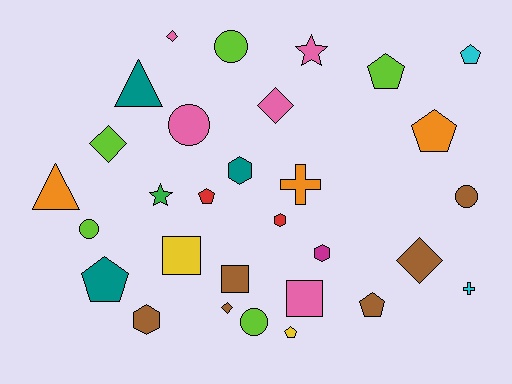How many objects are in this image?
There are 30 objects.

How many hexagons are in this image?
There are 4 hexagons.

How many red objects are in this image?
There are 2 red objects.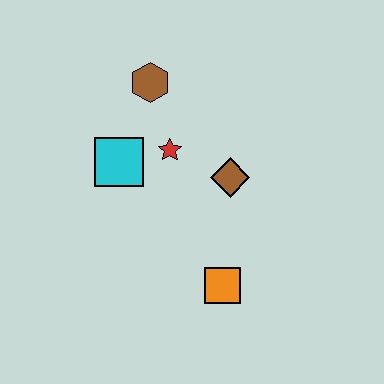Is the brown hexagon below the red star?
No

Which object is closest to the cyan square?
The red star is closest to the cyan square.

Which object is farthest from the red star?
The orange square is farthest from the red star.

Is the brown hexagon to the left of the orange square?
Yes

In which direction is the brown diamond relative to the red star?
The brown diamond is to the right of the red star.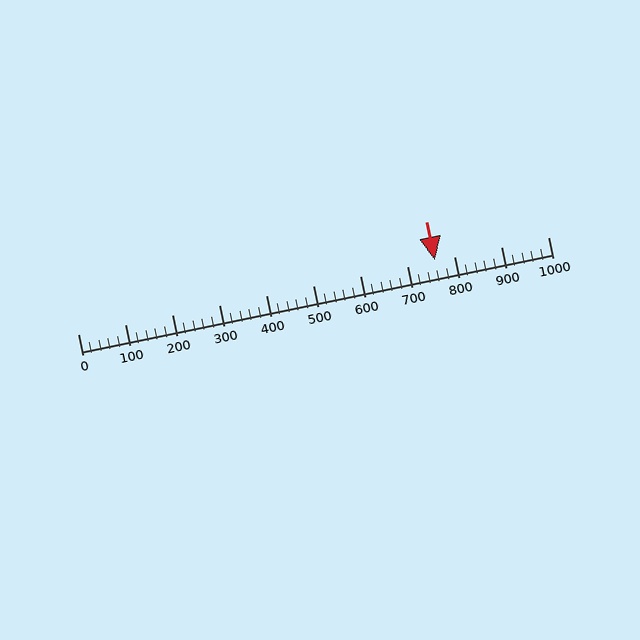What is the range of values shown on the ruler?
The ruler shows values from 0 to 1000.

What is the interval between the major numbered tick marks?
The major tick marks are spaced 100 units apart.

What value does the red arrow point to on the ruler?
The red arrow points to approximately 760.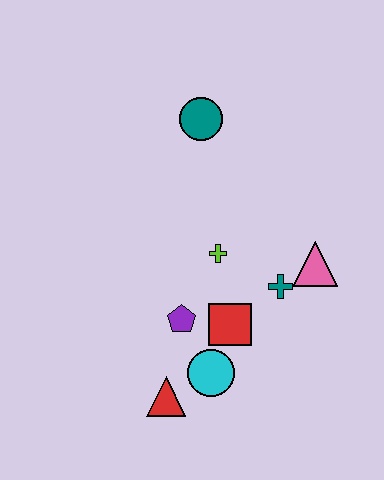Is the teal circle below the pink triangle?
No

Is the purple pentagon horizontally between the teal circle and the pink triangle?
No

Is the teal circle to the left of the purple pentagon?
No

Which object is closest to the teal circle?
The lime cross is closest to the teal circle.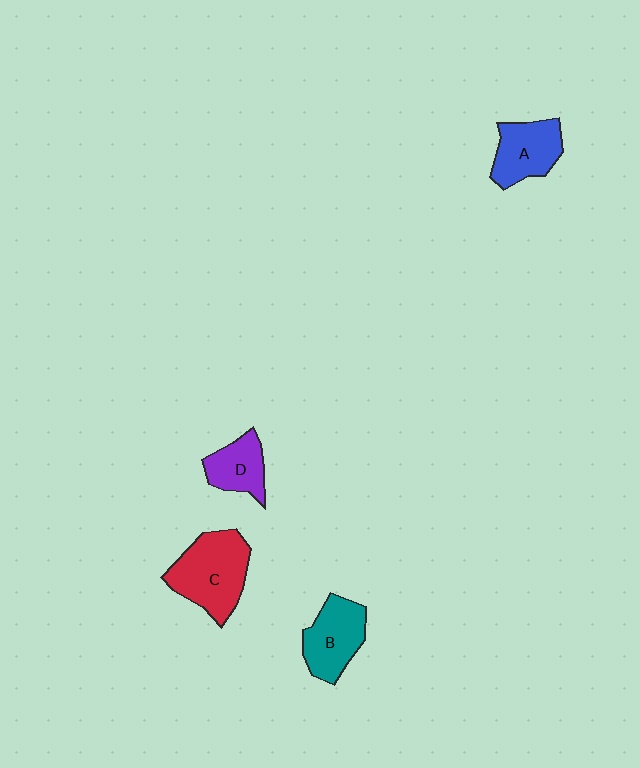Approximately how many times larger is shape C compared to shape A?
Approximately 1.4 times.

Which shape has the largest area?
Shape C (red).